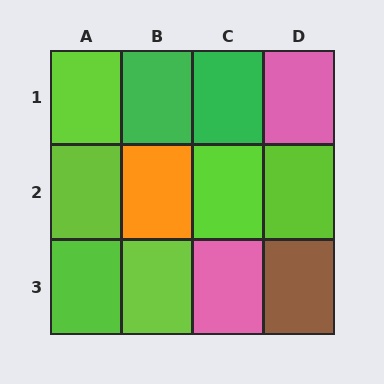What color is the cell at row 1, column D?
Pink.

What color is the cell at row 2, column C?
Lime.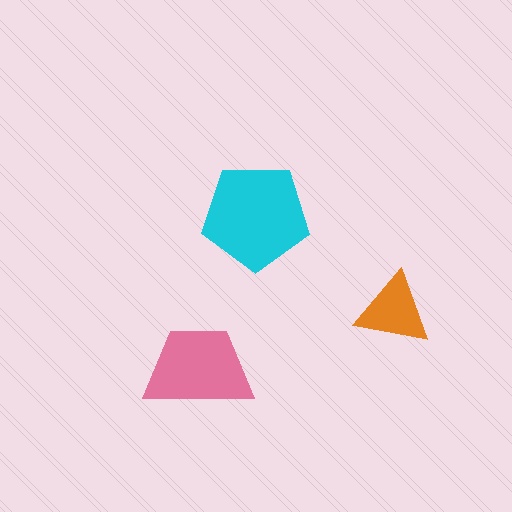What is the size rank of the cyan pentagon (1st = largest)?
1st.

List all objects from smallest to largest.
The orange triangle, the pink trapezoid, the cyan pentagon.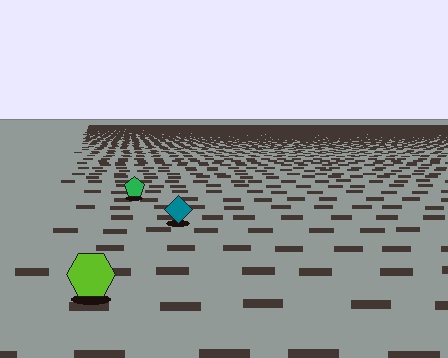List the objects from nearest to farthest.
From nearest to farthest: the lime hexagon, the teal diamond, the green pentagon.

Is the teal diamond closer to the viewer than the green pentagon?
Yes. The teal diamond is closer — you can tell from the texture gradient: the ground texture is coarser near it.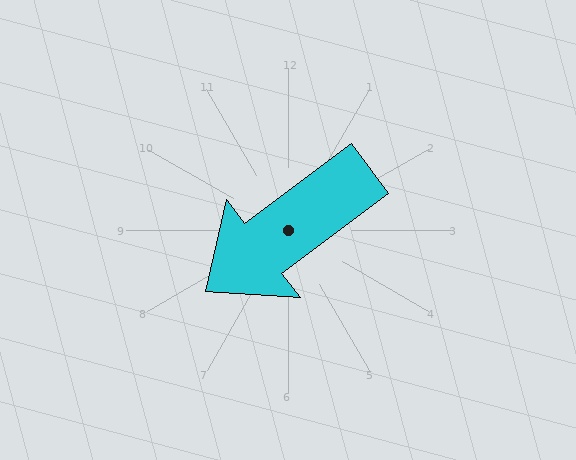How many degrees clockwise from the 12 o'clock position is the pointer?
Approximately 233 degrees.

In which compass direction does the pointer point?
Southwest.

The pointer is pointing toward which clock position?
Roughly 8 o'clock.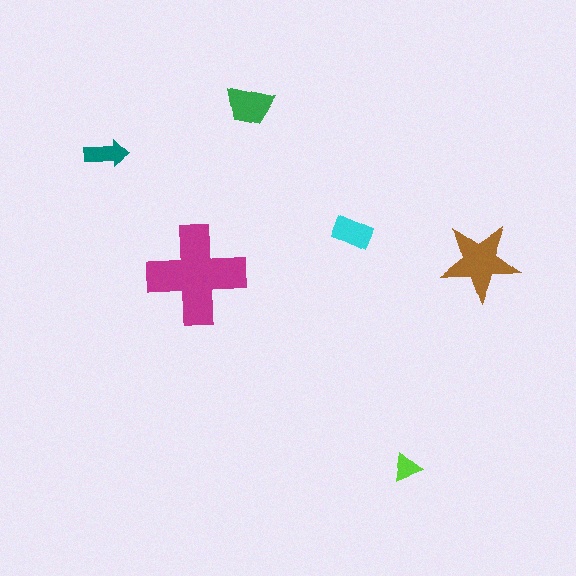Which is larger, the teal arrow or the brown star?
The brown star.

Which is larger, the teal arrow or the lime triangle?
The teal arrow.